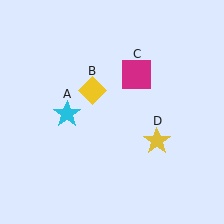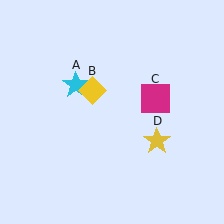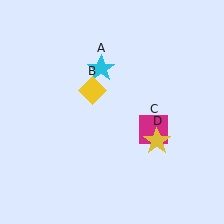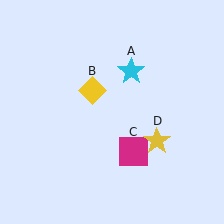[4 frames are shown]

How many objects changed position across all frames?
2 objects changed position: cyan star (object A), magenta square (object C).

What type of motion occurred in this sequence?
The cyan star (object A), magenta square (object C) rotated clockwise around the center of the scene.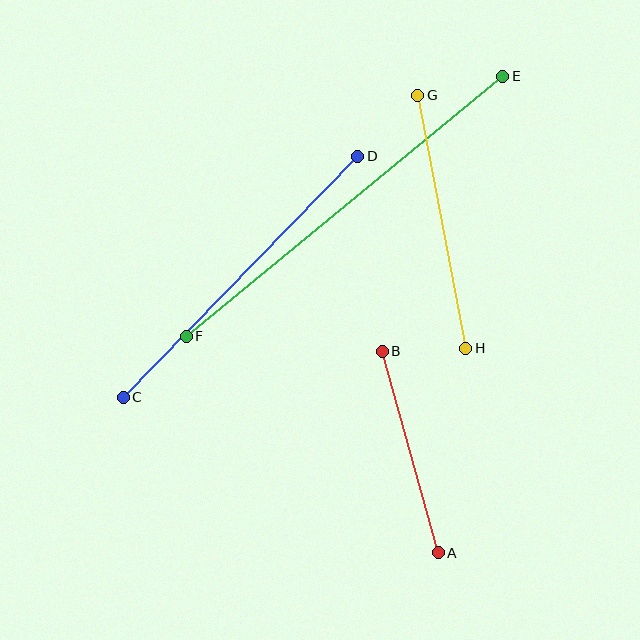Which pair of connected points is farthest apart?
Points E and F are farthest apart.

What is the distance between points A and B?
The distance is approximately 209 pixels.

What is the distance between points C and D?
The distance is approximately 336 pixels.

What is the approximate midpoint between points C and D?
The midpoint is at approximately (241, 277) pixels.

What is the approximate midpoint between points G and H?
The midpoint is at approximately (442, 222) pixels.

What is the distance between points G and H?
The distance is approximately 258 pixels.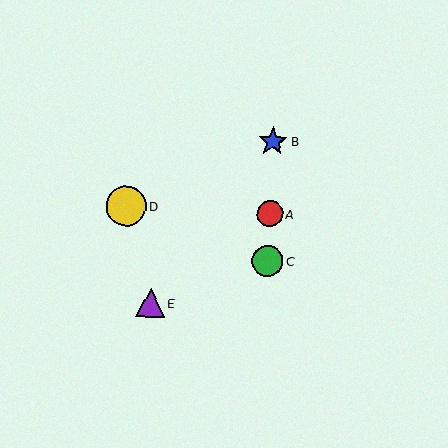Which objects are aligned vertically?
Objects A, B, C are aligned vertically.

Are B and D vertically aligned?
No, B is at x≈273 and D is at x≈126.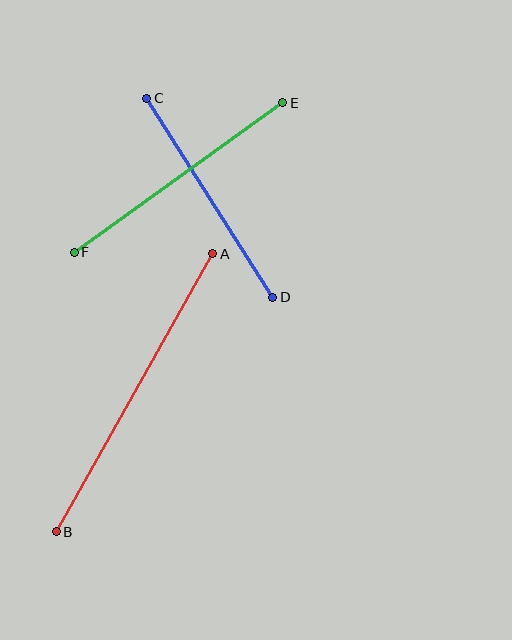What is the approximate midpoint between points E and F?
The midpoint is at approximately (178, 177) pixels.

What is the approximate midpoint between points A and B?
The midpoint is at approximately (134, 393) pixels.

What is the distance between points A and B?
The distance is approximately 319 pixels.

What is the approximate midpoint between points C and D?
The midpoint is at approximately (210, 198) pixels.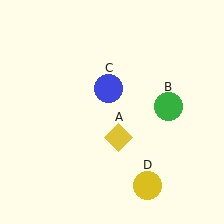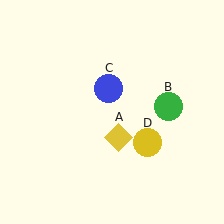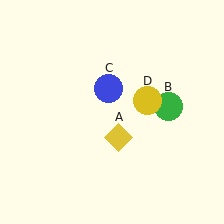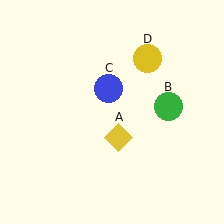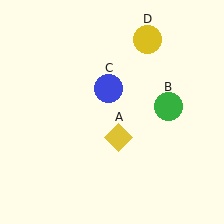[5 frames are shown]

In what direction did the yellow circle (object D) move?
The yellow circle (object D) moved up.